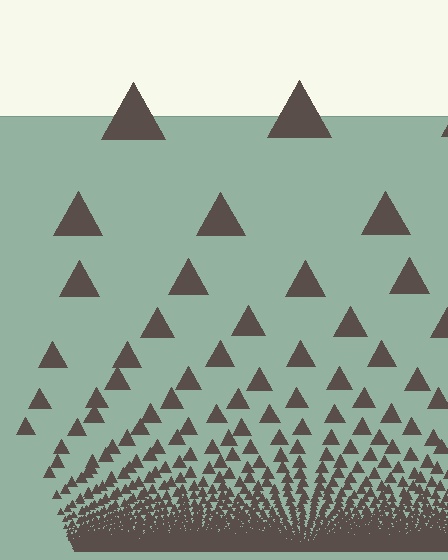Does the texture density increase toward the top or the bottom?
Density increases toward the bottom.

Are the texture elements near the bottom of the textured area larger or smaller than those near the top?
Smaller. The gradient is inverted — elements near the bottom are smaller and denser.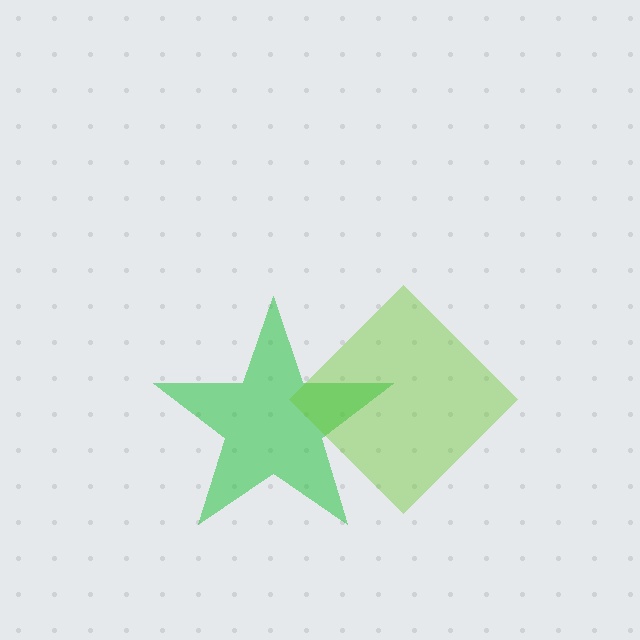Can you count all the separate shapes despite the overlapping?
Yes, there are 2 separate shapes.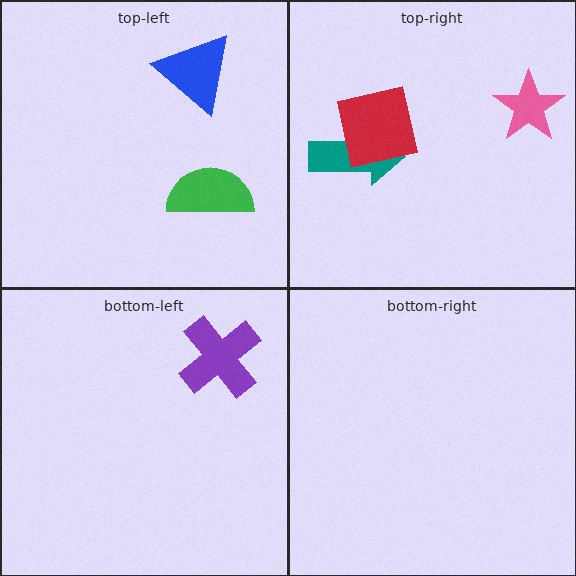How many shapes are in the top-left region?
2.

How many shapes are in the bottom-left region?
1.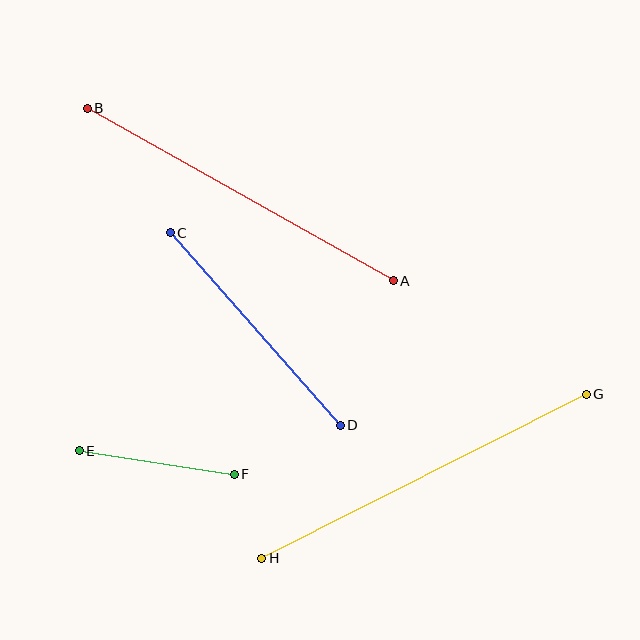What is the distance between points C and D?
The distance is approximately 257 pixels.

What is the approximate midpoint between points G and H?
The midpoint is at approximately (424, 476) pixels.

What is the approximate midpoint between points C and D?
The midpoint is at approximately (255, 329) pixels.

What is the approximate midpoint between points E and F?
The midpoint is at approximately (157, 462) pixels.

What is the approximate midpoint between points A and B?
The midpoint is at approximately (240, 194) pixels.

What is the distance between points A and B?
The distance is approximately 351 pixels.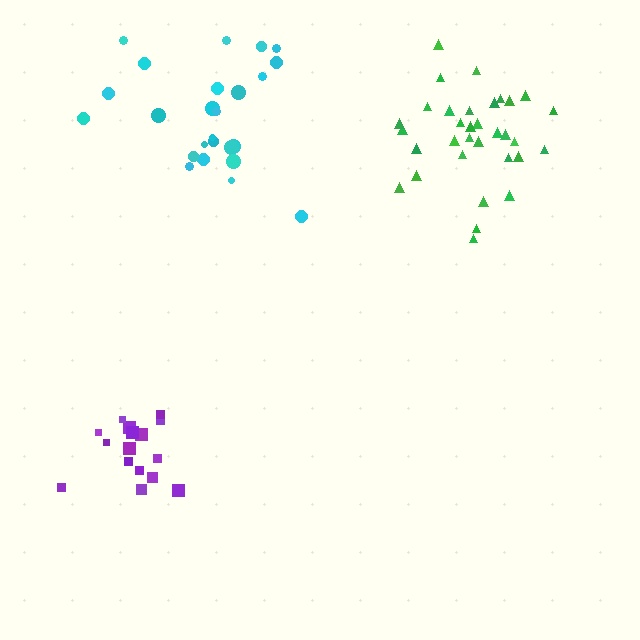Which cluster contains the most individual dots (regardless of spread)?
Green (33).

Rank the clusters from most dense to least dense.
purple, green, cyan.